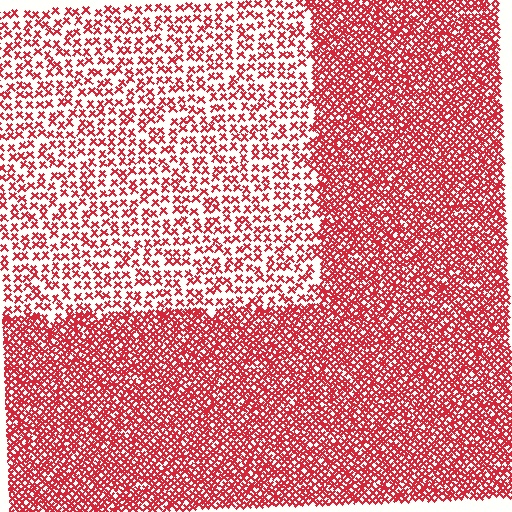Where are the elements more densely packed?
The elements are more densely packed outside the rectangle boundary.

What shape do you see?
I see a rectangle.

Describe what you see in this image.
The image contains small red elements arranged at two different densities. A rectangle-shaped region is visible where the elements are less densely packed than the surrounding area.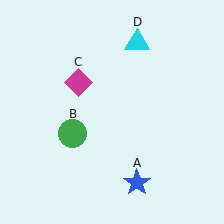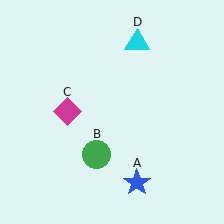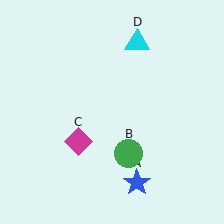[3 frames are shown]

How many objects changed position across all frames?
2 objects changed position: green circle (object B), magenta diamond (object C).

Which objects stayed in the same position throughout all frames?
Blue star (object A) and cyan triangle (object D) remained stationary.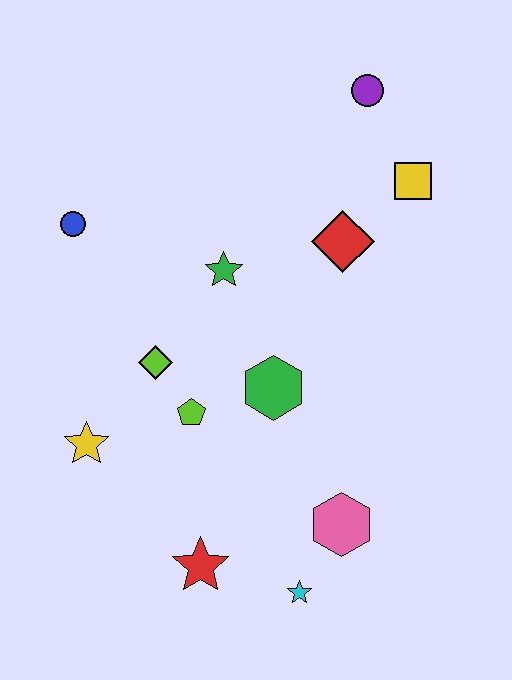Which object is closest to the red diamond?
The yellow square is closest to the red diamond.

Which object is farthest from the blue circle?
The cyan star is farthest from the blue circle.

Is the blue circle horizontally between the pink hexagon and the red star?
No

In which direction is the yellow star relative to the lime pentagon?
The yellow star is to the left of the lime pentagon.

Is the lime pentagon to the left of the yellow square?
Yes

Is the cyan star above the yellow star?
No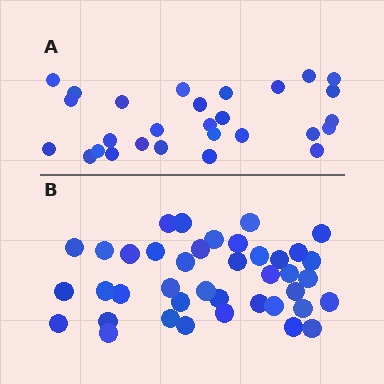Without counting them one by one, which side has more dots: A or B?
Region B (the bottom region) has more dots.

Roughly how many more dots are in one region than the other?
Region B has roughly 12 or so more dots than region A.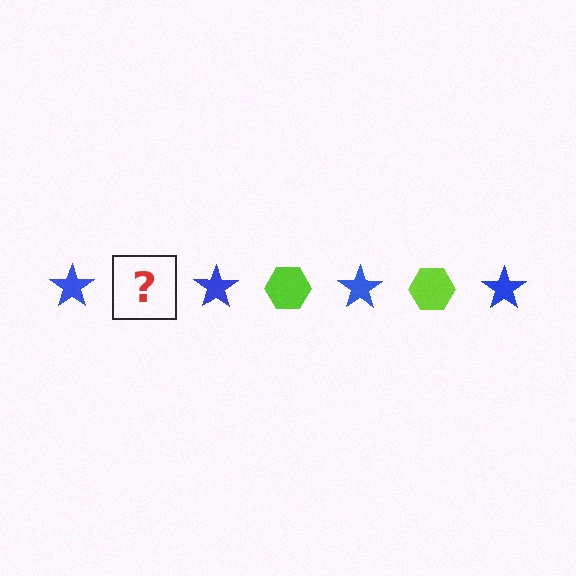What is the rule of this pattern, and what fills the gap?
The rule is that the pattern alternates between blue star and lime hexagon. The gap should be filled with a lime hexagon.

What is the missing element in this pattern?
The missing element is a lime hexagon.